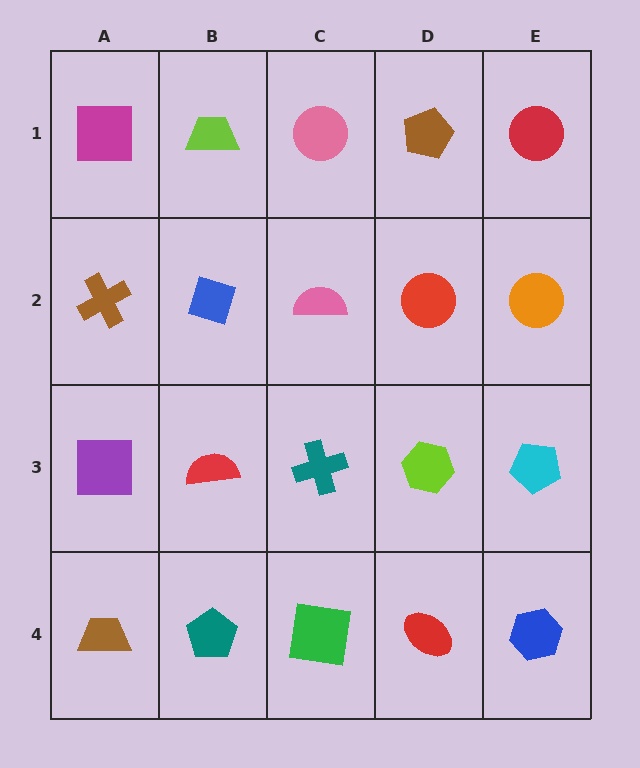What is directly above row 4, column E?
A cyan pentagon.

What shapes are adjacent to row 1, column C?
A pink semicircle (row 2, column C), a lime trapezoid (row 1, column B), a brown pentagon (row 1, column D).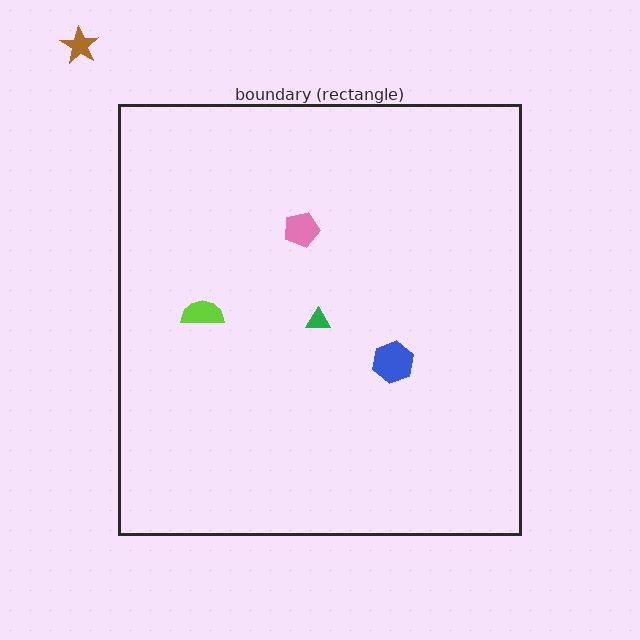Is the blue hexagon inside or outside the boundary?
Inside.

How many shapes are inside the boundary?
4 inside, 1 outside.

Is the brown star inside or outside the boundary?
Outside.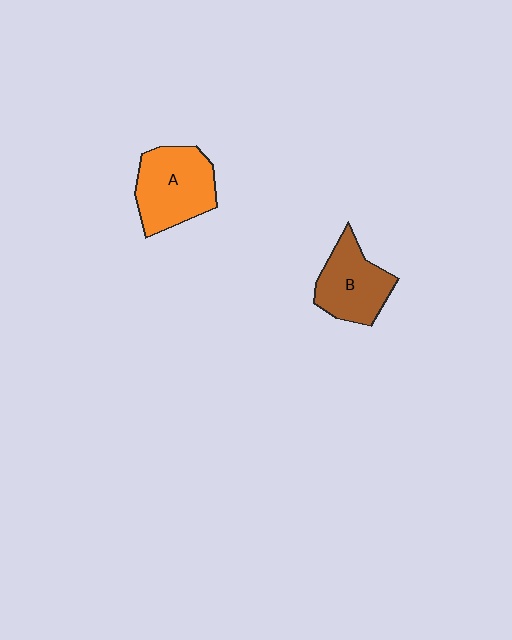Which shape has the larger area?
Shape A (orange).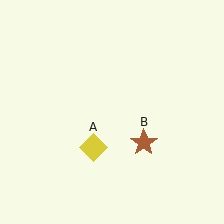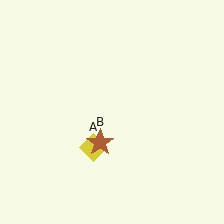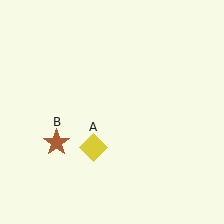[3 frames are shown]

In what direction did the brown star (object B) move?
The brown star (object B) moved left.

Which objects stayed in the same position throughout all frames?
Yellow diamond (object A) remained stationary.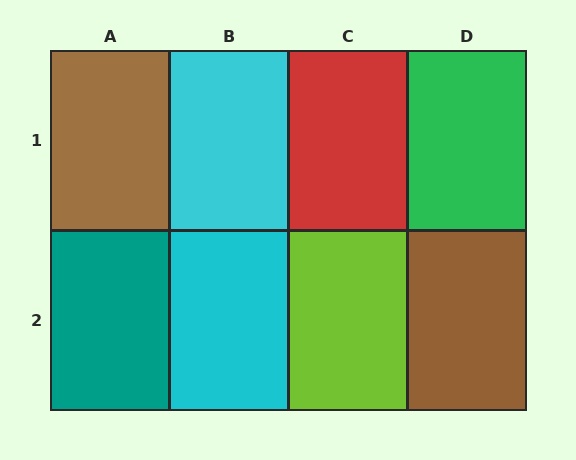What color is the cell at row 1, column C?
Red.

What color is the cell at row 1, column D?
Green.